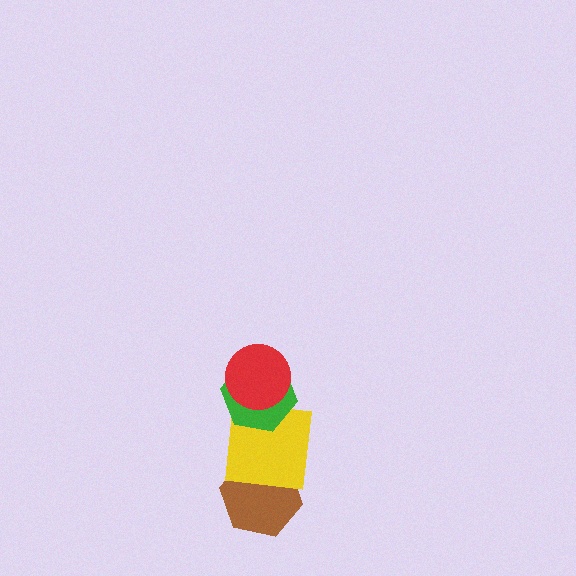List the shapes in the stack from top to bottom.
From top to bottom: the red circle, the green hexagon, the yellow square, the brown hexagon.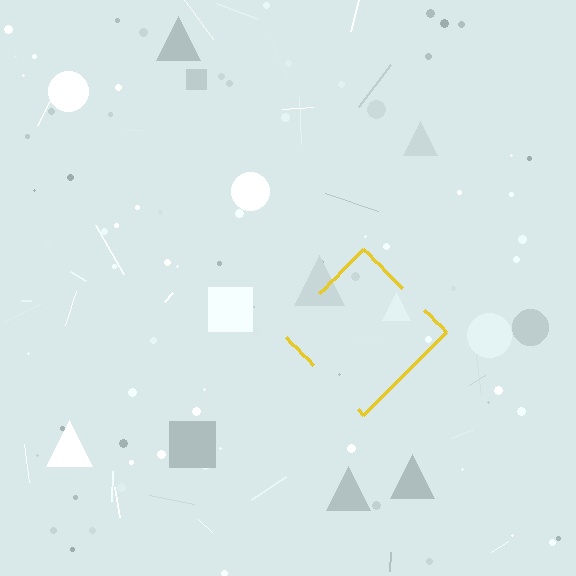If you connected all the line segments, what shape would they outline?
They would outline a diamond.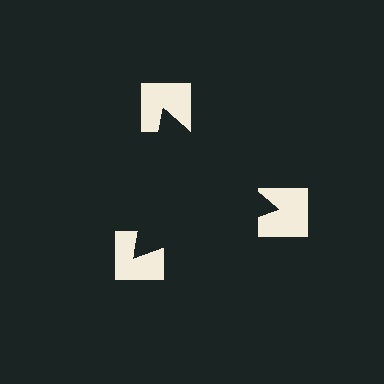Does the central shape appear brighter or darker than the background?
It typically appears slightly darker than the background, even though no actual brightness change is drawn.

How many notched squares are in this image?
There are 3 — one at each vertex of the illusory triangle.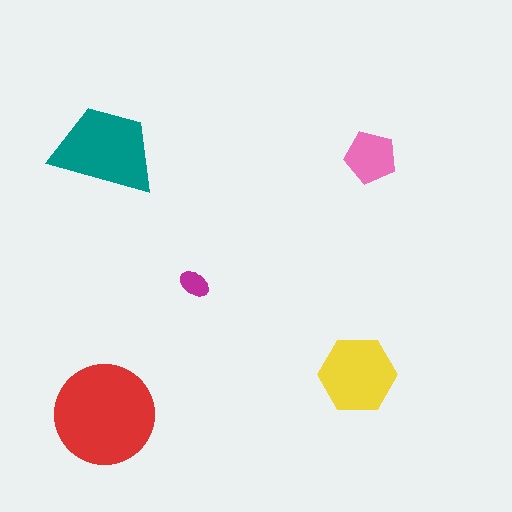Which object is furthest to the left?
The red circle is leftmost.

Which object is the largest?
The red circle.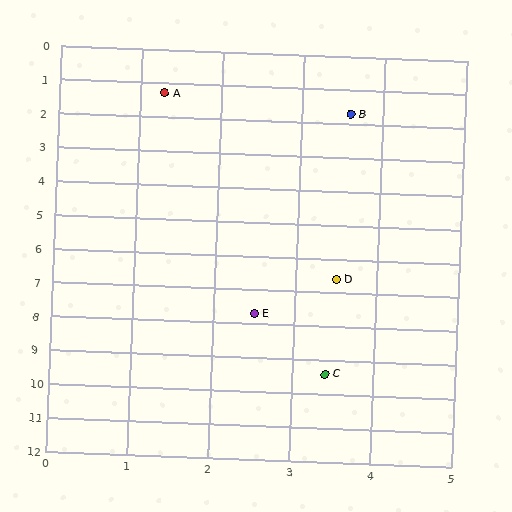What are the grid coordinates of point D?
Point D is at approximately (3.5, 6.6).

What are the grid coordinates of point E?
Point E is at approximately (2.5, 7.7).